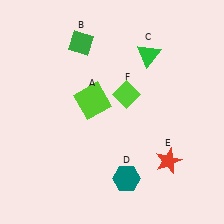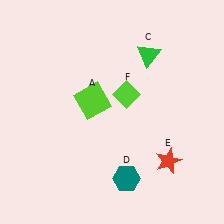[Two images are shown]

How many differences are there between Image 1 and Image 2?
There is 1 difference between the two images.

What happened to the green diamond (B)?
The green diamond (B) was removed in Image 2. It was in the top-left area of Image 1.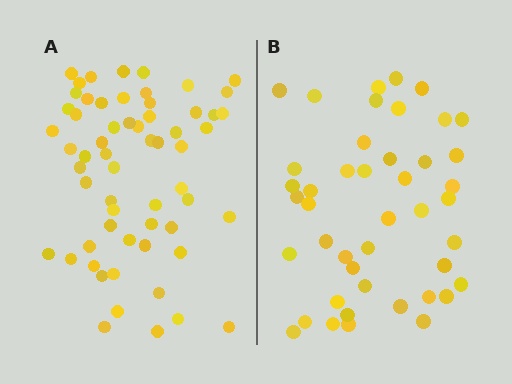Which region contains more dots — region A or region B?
Region A (the left region) has more dots.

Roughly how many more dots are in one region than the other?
Region A has approximately 15 more dots than region B.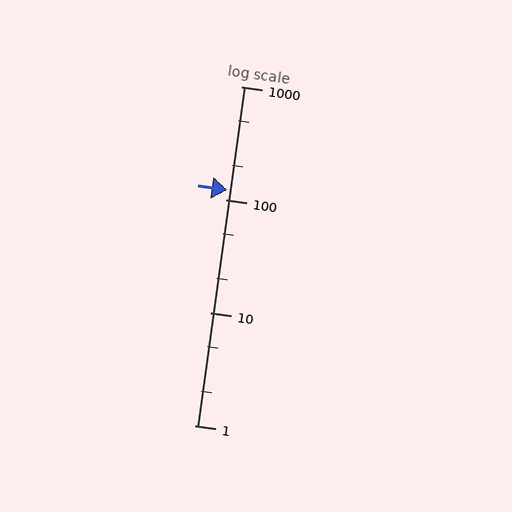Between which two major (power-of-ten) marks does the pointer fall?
The pointer is between 100 and 1000.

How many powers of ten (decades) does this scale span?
The scale spans 3 decades, from 1 to 1000.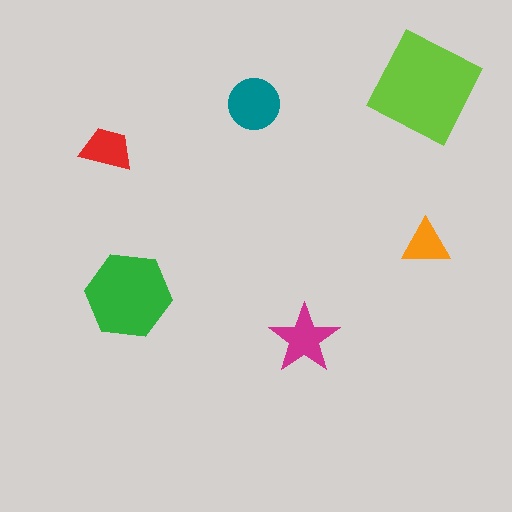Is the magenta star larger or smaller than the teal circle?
Smaller.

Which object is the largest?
The lime square.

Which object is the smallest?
The orange triangle.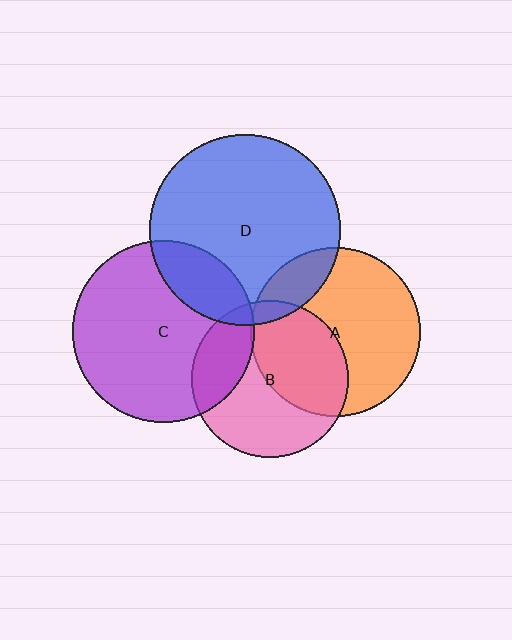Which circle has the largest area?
Circle D (blue).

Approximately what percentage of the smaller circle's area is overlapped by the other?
Approximately 25%.